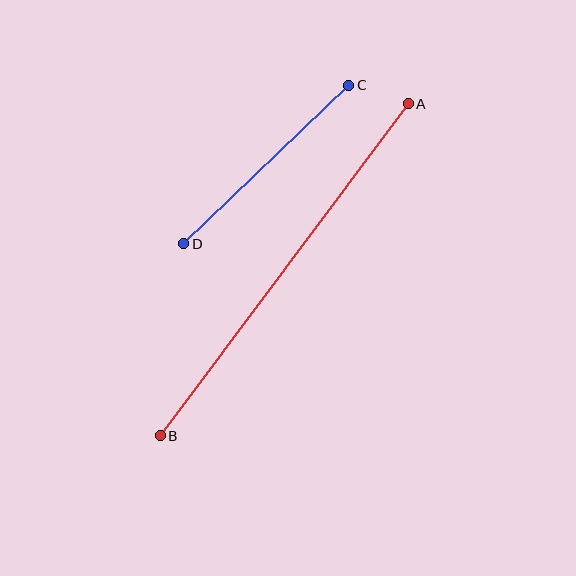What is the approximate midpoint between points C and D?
The midpoint is at approximately (266, 164) pixels.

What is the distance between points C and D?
The distance is approximately 229 pixels.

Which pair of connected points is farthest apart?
Points A and B are farthest apart.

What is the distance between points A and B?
The distance is approximately 415 pixels.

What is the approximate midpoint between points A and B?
The midpoint is at approximately (284, 270) pixels.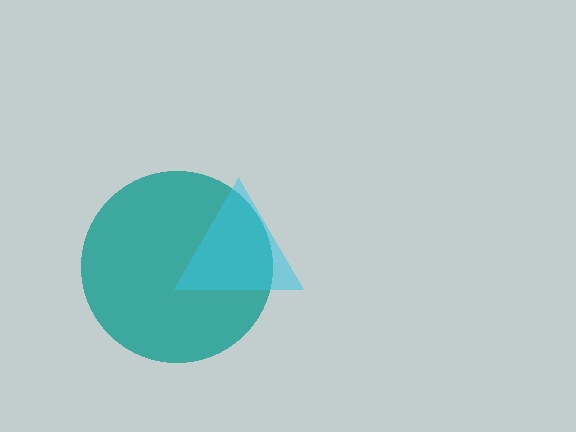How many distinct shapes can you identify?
There are 2 distinct shapes: a teal circle, a cyan triangle.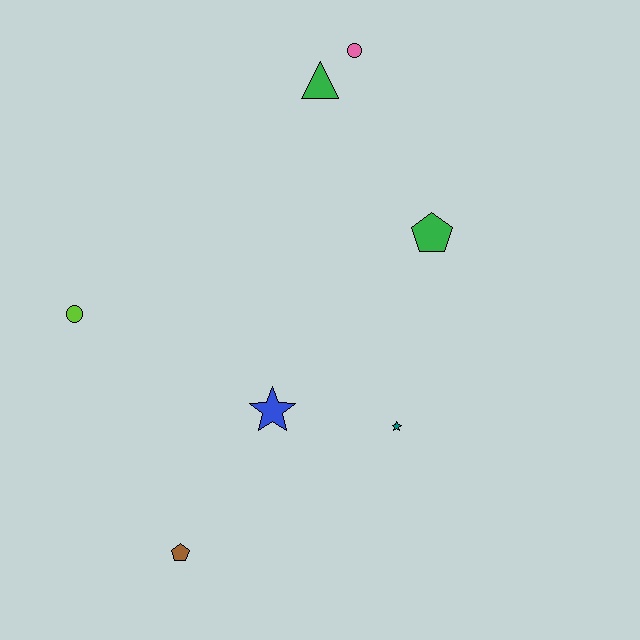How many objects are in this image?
There are 7 objects.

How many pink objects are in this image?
There is 1 pink object.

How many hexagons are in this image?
There are no hexagons.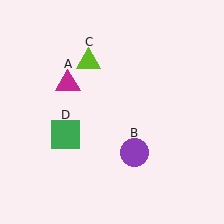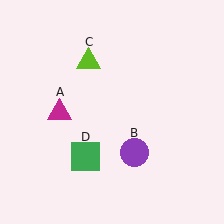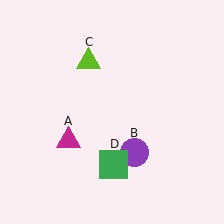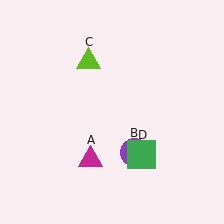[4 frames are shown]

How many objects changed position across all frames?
2 objects changed position: magenta triangle (object A), green square (object D).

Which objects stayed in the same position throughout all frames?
Purple circle (object B) and lime triangle (object C) remained stationary.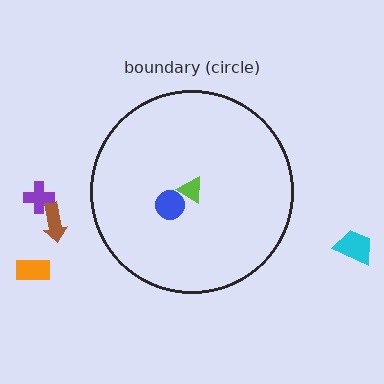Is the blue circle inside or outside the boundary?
Inside.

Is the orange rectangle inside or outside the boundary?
Outside.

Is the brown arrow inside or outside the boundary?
Outside.